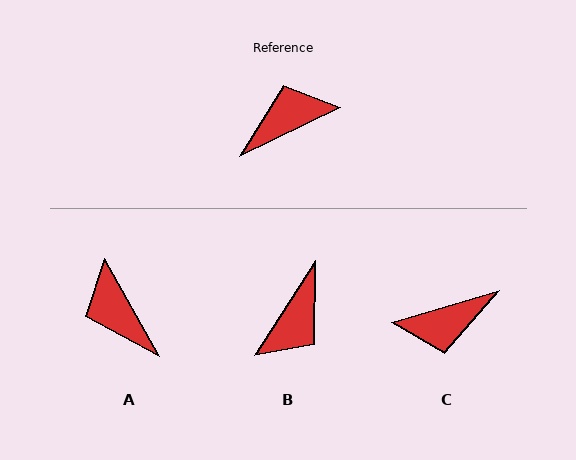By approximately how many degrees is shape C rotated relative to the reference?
Approximately 171 degrees counter-clockwise.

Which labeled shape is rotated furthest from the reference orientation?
C, about 171 degrees away.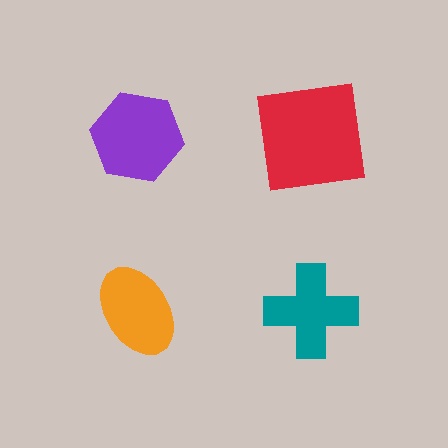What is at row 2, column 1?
An orange ellipse.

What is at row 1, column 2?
A red square.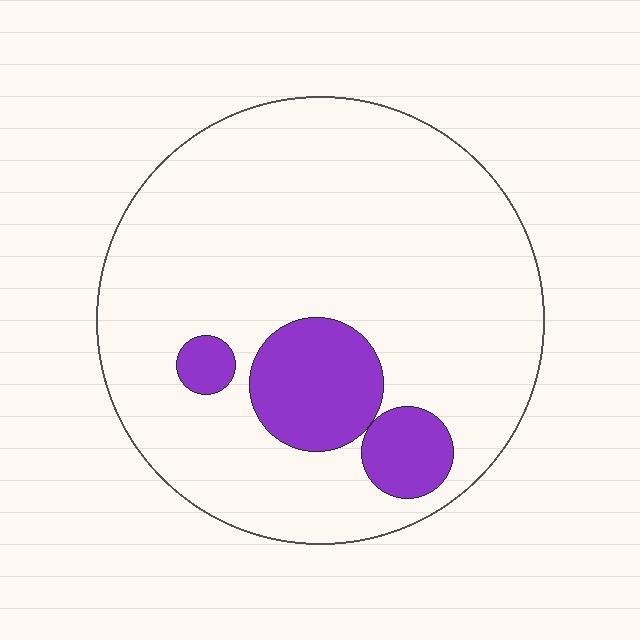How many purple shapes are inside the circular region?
3.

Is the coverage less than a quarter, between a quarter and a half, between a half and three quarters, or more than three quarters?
Less than a quarter.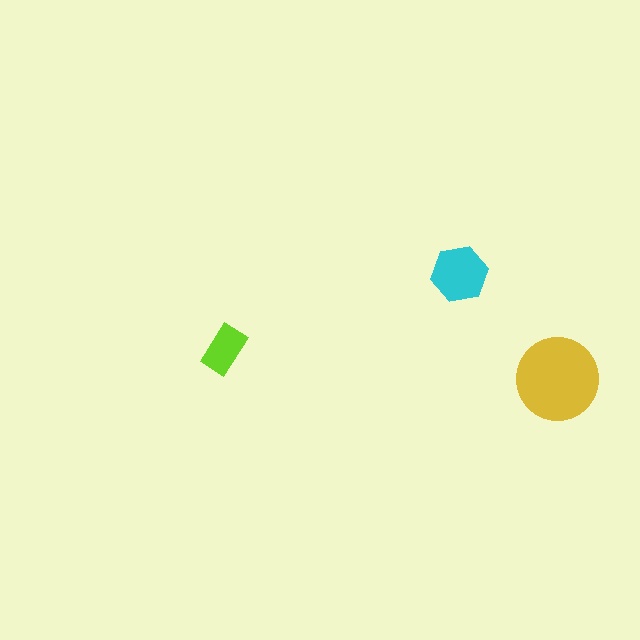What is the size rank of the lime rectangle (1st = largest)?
3rd.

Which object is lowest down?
The yellow circle is bottommost.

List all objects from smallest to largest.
The lime rectangle, the cyan hexagon, the yellow circle.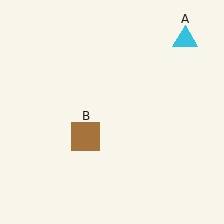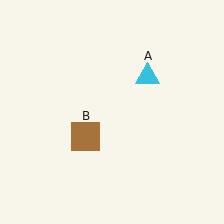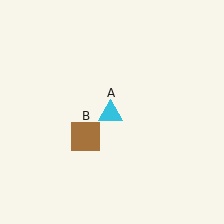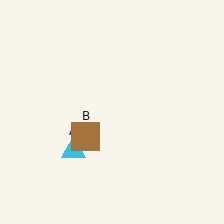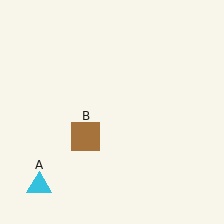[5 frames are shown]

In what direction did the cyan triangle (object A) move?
The cyan triangle (object A) moved down and to the left.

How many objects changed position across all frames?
1 object changed position: cyan triangle (object A).